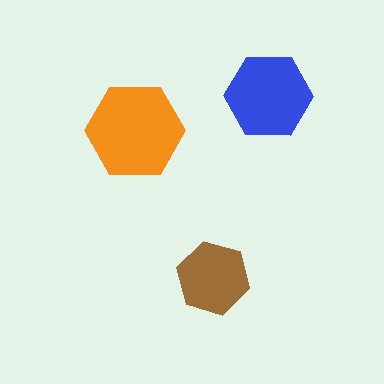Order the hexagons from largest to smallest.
the orange one, the blue one, the brown one.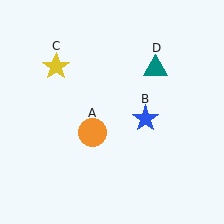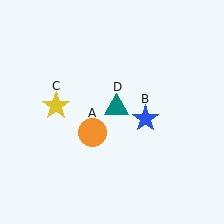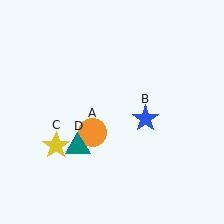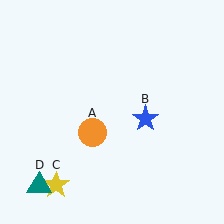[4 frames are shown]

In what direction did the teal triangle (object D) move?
The teal triangle (object D) moved down and to the left.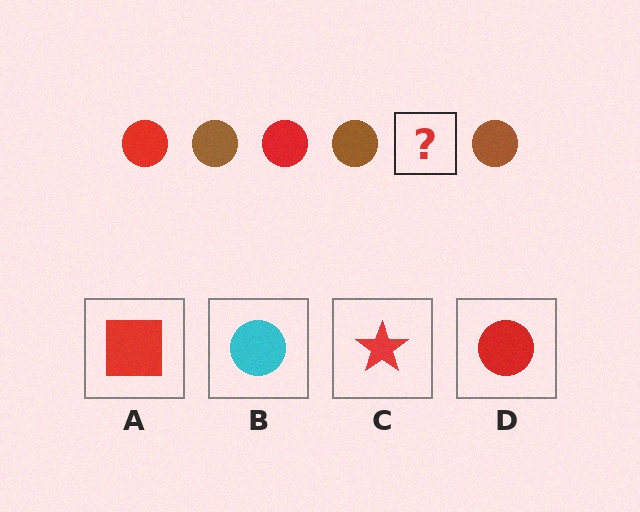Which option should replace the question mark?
Option D.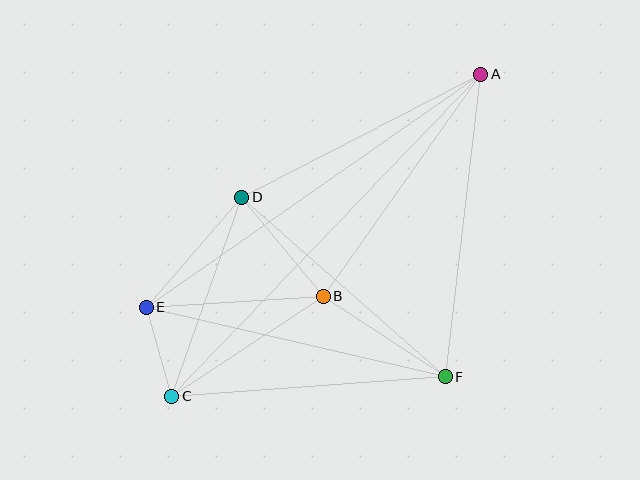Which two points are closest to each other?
Points C and E are closest to each other.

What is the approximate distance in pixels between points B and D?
The distance between B and D is approximately 128 pixels.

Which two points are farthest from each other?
Points A and C are farthest from each other.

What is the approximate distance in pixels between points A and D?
The distance between A and D is approximately 269 pixels.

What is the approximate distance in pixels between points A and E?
The distance between A and E is approximately 408 pixels.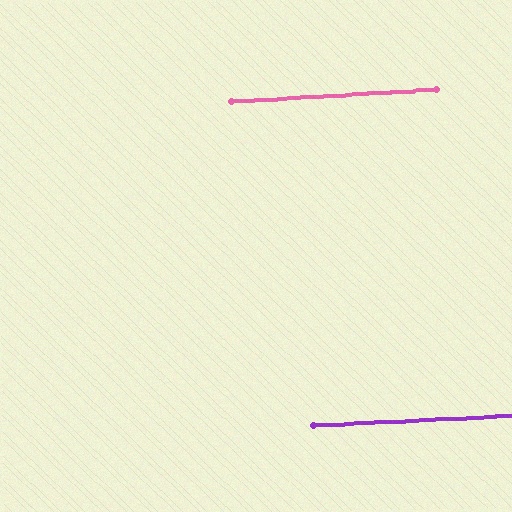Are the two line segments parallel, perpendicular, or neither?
Parallel — their directions differ by only 0.6°.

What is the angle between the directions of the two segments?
Approximately 1 degree.